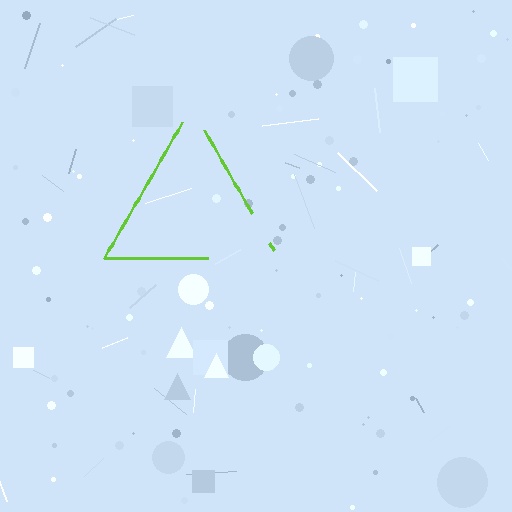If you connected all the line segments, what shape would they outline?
They would outline a triangle.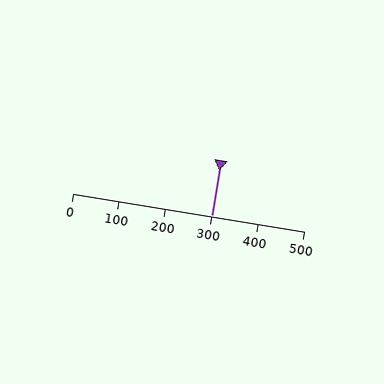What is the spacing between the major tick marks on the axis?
The major ticks are spaced 100 apart.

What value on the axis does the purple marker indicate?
The marker indicates approximately 300.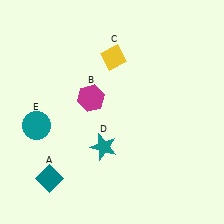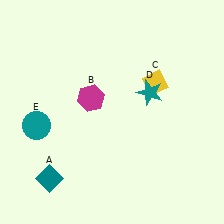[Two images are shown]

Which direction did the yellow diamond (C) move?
The yellow diamond (C) moved right.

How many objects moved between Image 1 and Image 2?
2 objects moved between the two images.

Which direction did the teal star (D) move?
The teal star (D) moved up.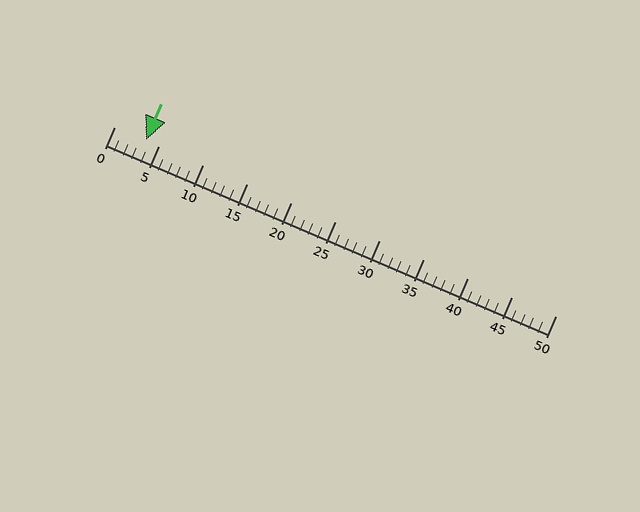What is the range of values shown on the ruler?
The ruler shows values from 0 to 50.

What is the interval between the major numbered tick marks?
The major tick marks are spaced 5 units apart.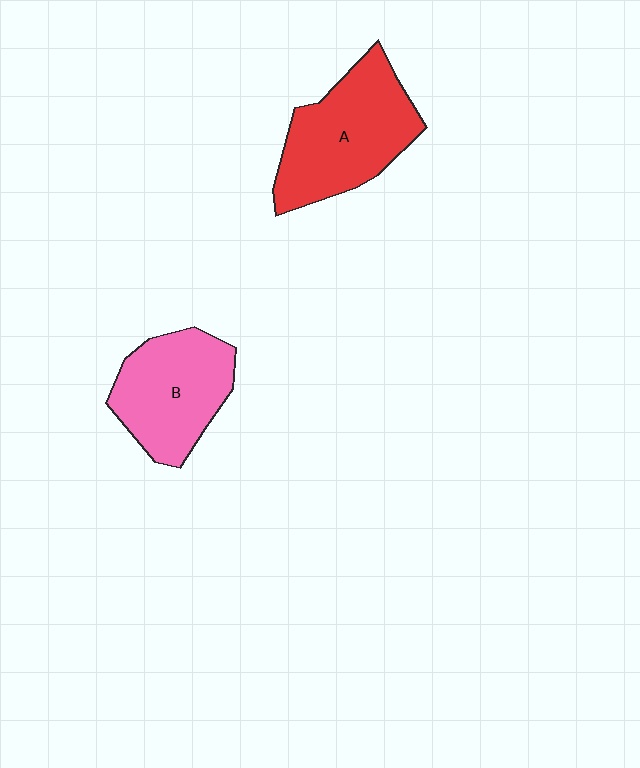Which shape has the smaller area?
Shape B (pink).